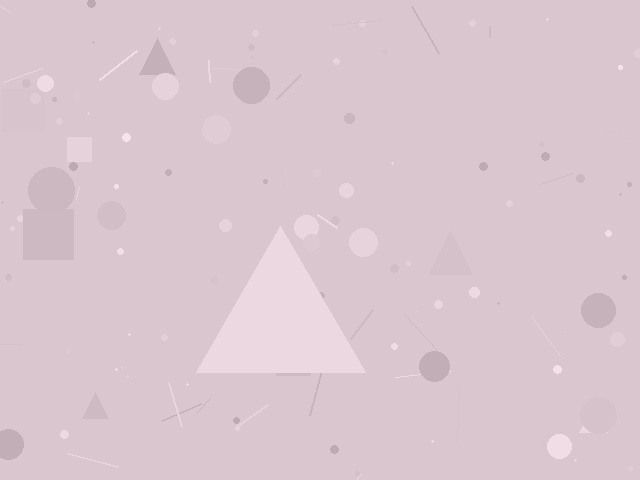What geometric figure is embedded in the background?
A triangle is embedded in the background.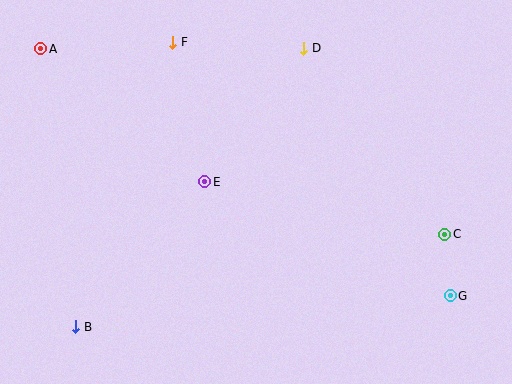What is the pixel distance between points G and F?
The distance between G and F is 376 pixels.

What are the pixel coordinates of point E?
Point E is at (205, 182).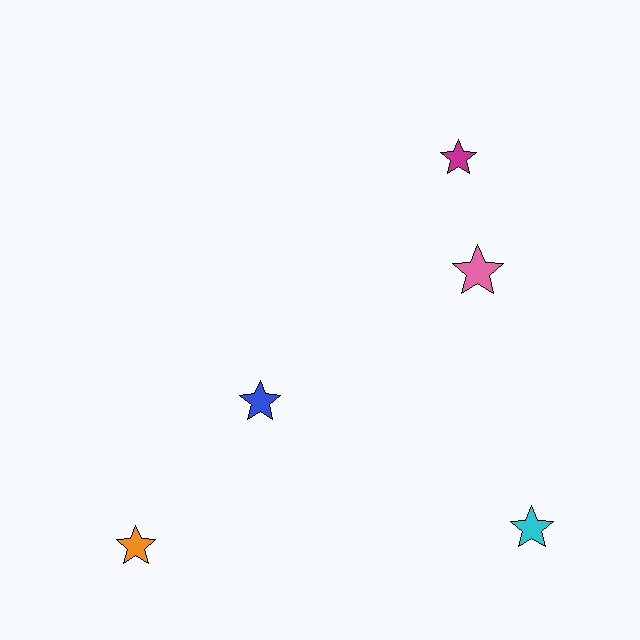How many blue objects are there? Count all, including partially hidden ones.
There is 1 blue object.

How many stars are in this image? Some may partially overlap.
There are 5 stars.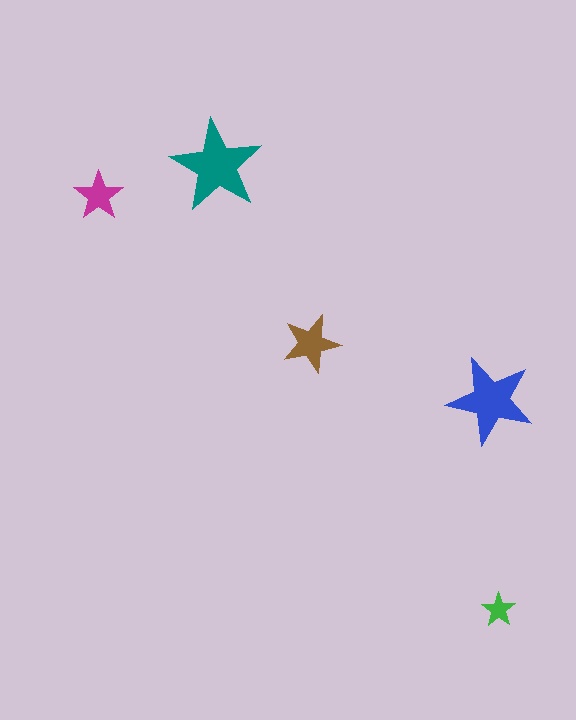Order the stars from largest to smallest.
the teal one, the blue one, the brown one, the magenta one, the green one.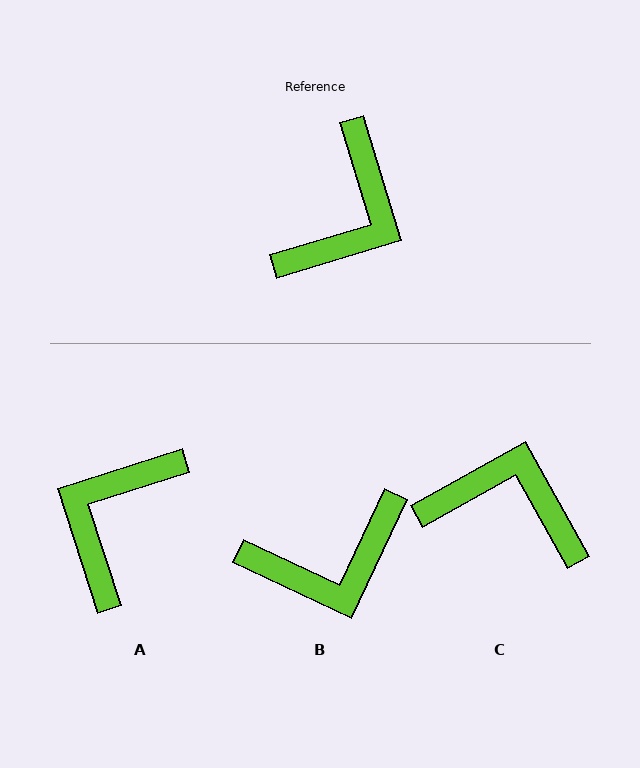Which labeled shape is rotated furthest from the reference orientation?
A, about 179 degrees away.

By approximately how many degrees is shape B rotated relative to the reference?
Approximately 42 degrees clockwise.